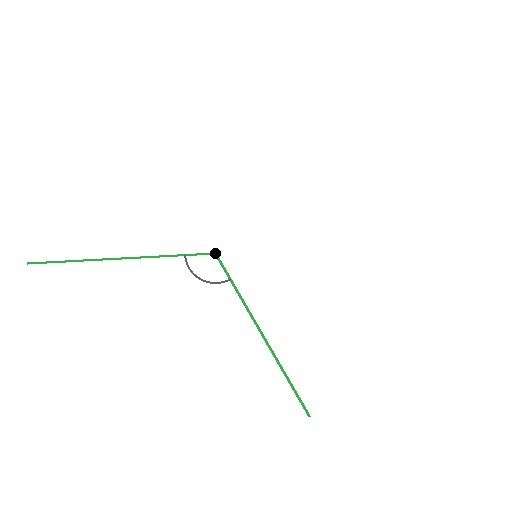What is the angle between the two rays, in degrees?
Approximately 117 degrees.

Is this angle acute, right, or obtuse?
It is obtuse.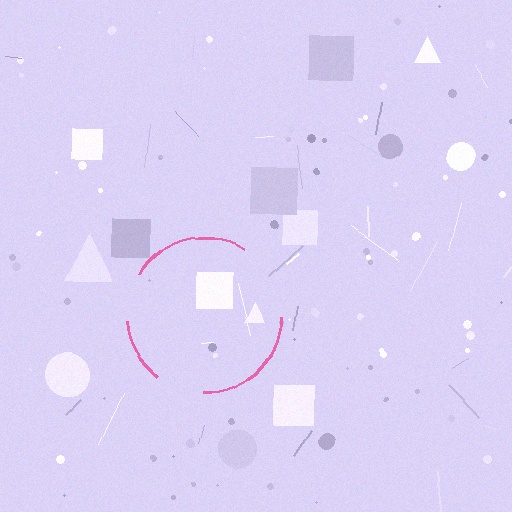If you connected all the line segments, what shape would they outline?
They would outline a circle.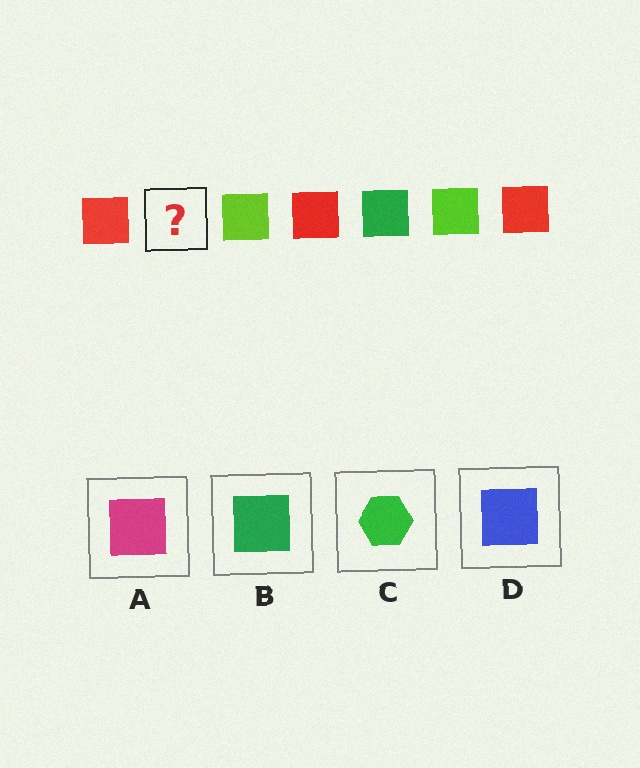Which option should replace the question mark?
Option B.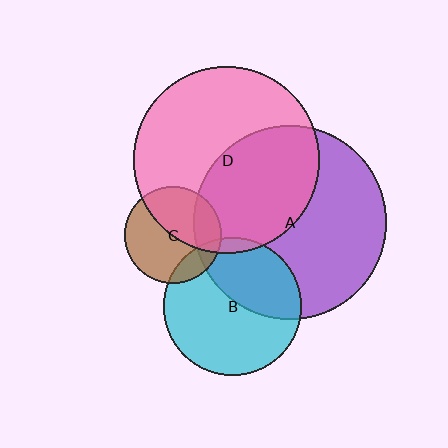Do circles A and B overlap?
Yes.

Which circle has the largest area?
Circle A (purple).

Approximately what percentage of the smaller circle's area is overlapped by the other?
Approximately 40%.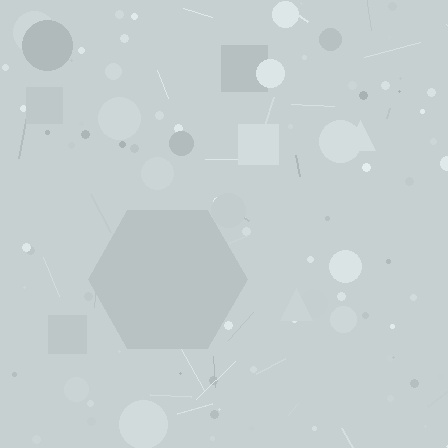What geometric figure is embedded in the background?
A hexagon is embedded in the background.